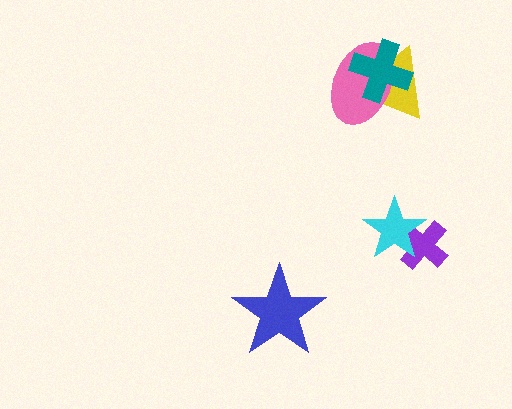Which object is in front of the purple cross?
The cyan star is in front of the purple cross.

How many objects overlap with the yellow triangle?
2 objects overlap with the yellow triangle.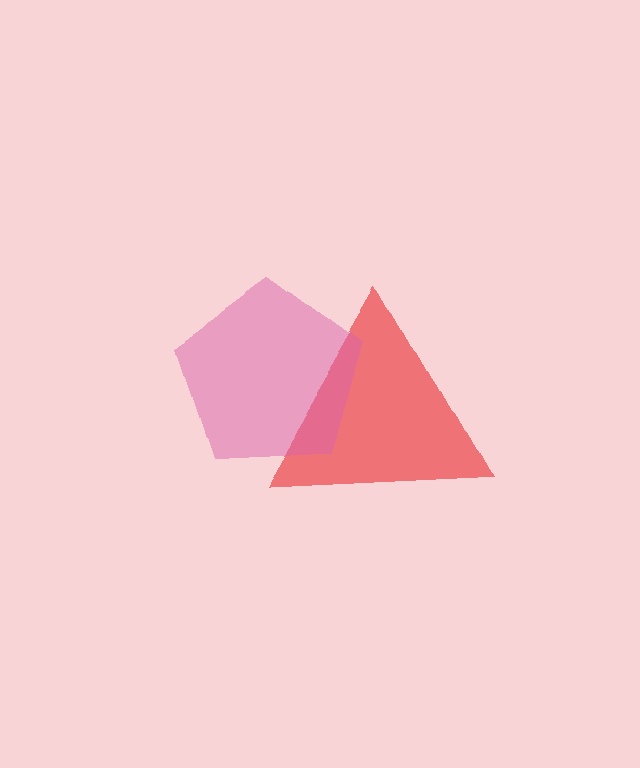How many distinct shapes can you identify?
There are 2 distinct shapes: a red triangle, a pink pentagon.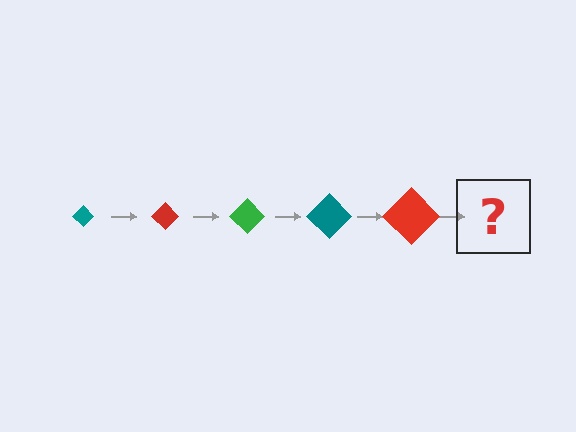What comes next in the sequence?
The next element should be a green diamond, larger than the previous one.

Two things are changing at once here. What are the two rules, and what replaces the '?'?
The two rules are that the diamond grows larger each step and the color cycles through teal, red, and green. The '?' should be a green diamond, larger than the previous one.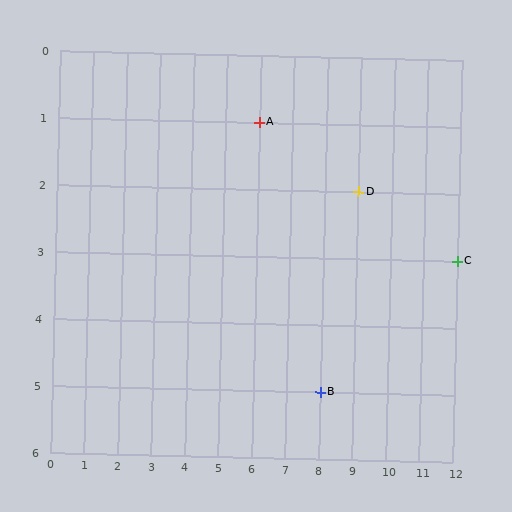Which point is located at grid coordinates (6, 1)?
Point A is at (6, 1).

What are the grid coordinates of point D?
Point D is at grid coordinates (9, 2).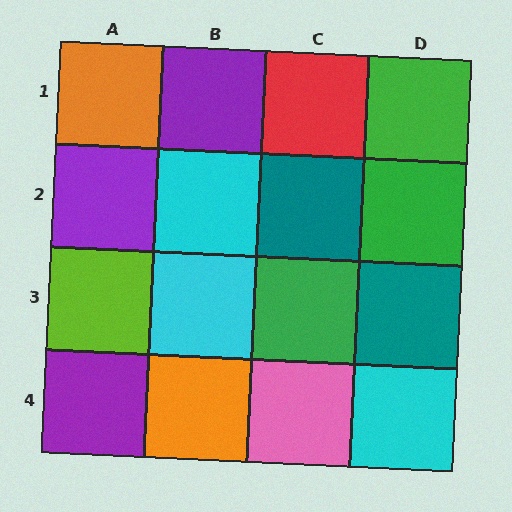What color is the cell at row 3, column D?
Teal.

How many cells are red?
1 cell is red.